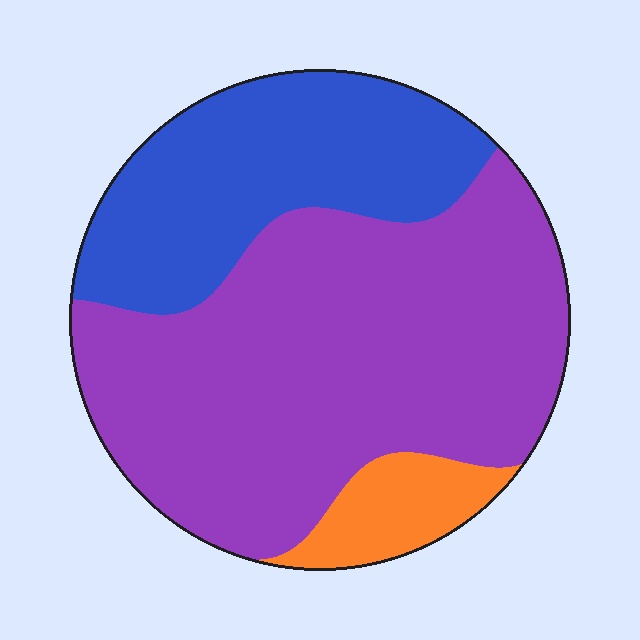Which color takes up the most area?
Purple, at roughly 60%.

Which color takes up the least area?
Orange, at roughly 10%.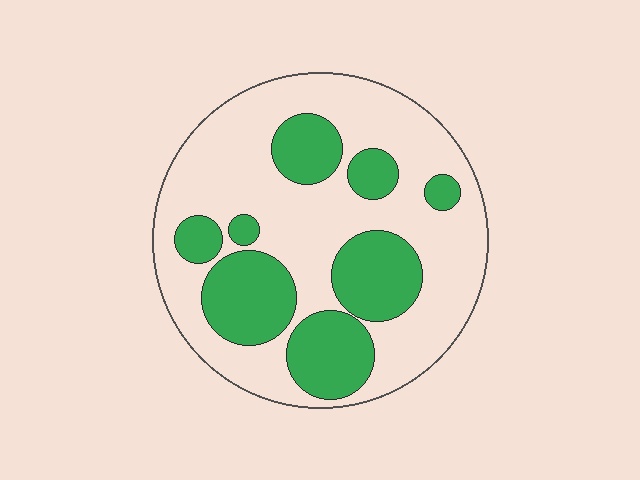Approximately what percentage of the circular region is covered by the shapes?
Approximately 35%.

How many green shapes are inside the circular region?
8.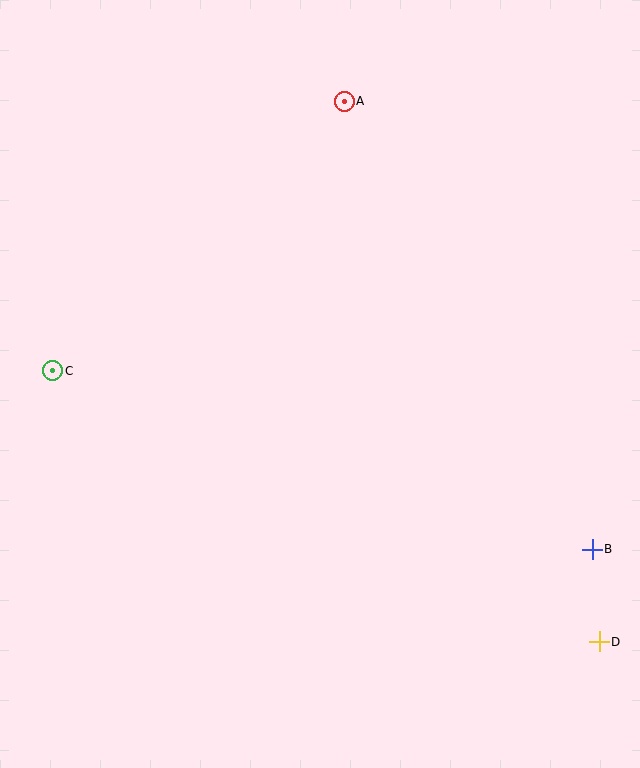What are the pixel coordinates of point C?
Point C is at (53, 371).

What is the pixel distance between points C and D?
The distance between C and D is 610 pixels.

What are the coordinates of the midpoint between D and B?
The midpoint between D and B is at (596, 595).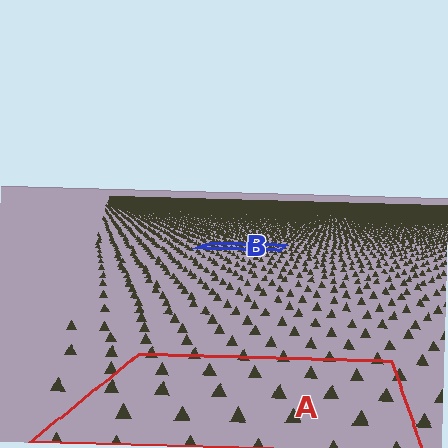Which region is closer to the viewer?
Region A is closer. The texture elements there are larger and more spread out.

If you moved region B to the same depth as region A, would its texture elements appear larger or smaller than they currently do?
They would appear larger. At a closer depth, the same texture elements are projected at a bigger on-screen size.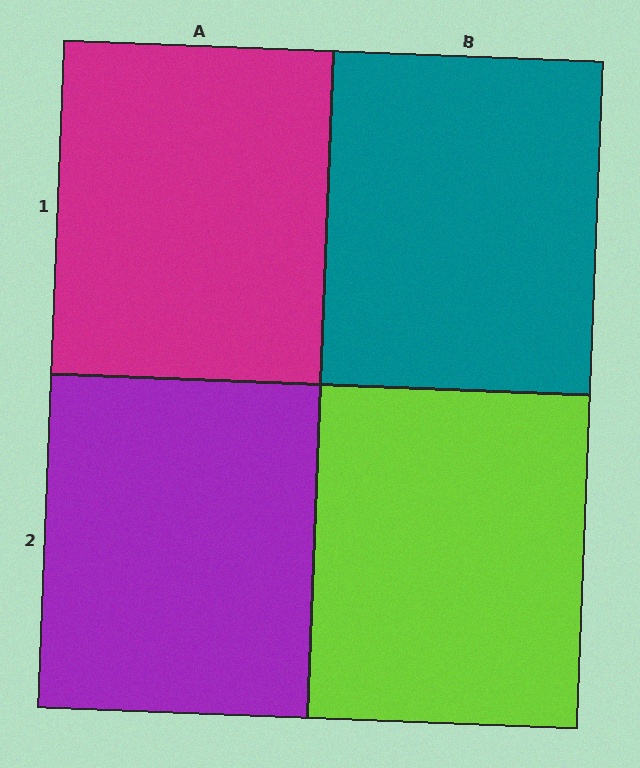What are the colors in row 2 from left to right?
Purple, lime.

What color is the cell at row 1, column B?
Teal.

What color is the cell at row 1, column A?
Magenta.